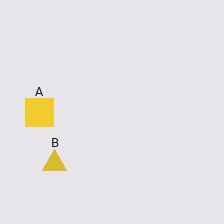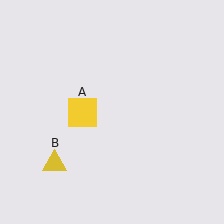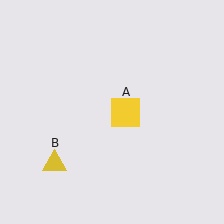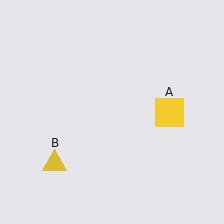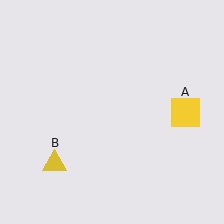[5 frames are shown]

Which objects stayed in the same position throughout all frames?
Yellow triangle (object B) remained stationary.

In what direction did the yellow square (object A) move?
The yellow square (object A) moved right.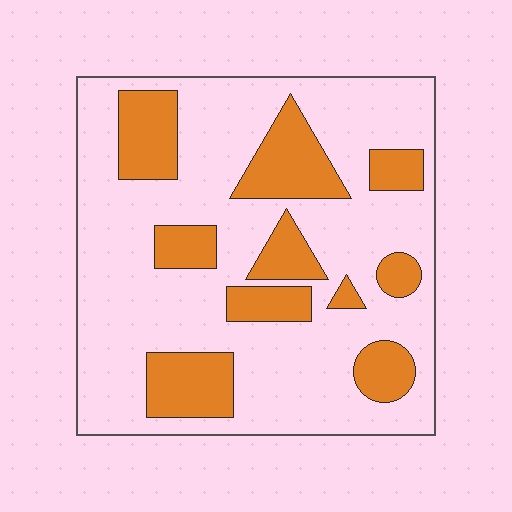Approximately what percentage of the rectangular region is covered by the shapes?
Approximately 25%.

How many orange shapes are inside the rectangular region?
10.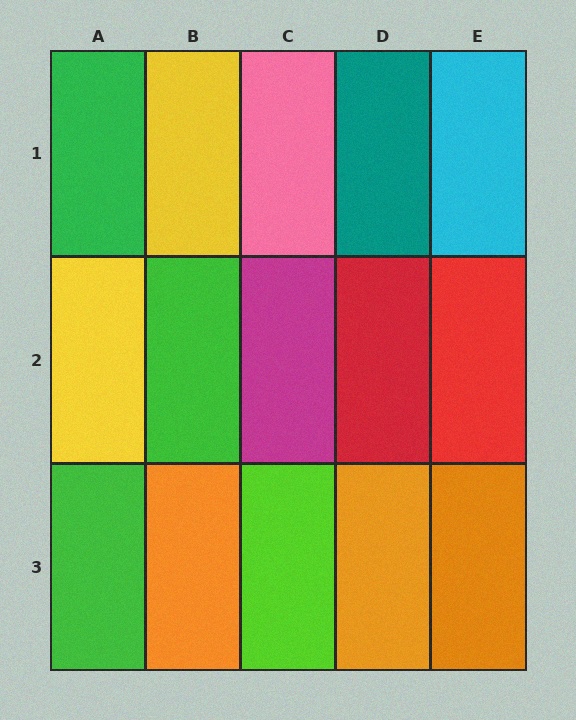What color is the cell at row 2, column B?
Green.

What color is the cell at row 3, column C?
Lime.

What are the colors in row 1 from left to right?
Green, yellow, pink, teal, cyan.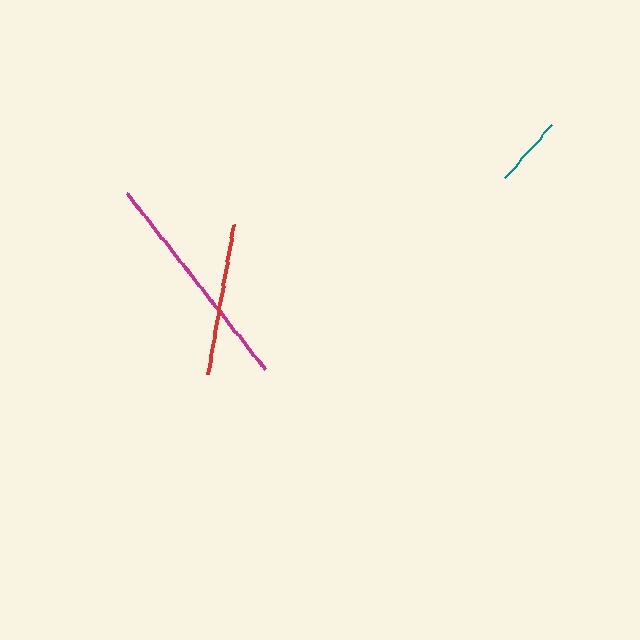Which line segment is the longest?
The magenta line is the longest at approximately 225 pixels.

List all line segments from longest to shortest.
From longest to shortest: magenta, red, teal.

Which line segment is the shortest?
The teal line is the shortest at approximately 72 pixels.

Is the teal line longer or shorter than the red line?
The red line is longer than the teal line.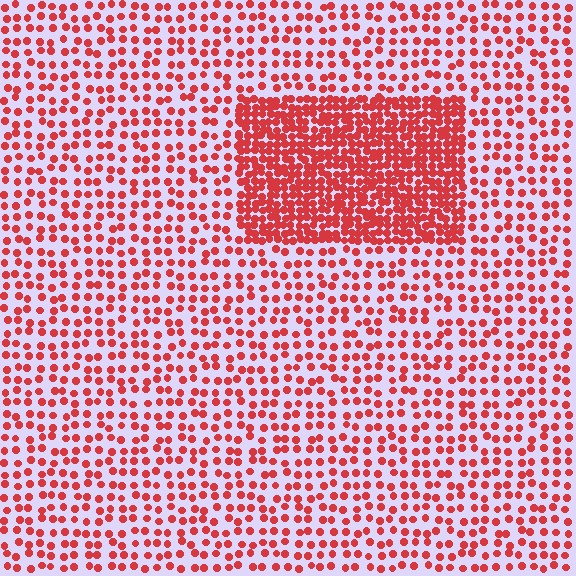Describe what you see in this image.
The image contains small red elements arranged at two different densities. A rectangle-shaped region is visible where the elements are more densely packed than the surrounding area.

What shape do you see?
I see a rectangle.